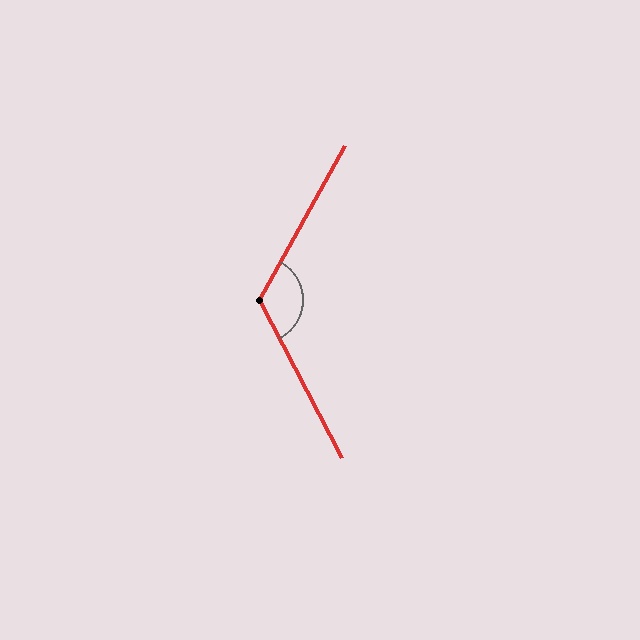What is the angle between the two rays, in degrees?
Approximately 124 degrees.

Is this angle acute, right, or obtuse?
It is obtuse.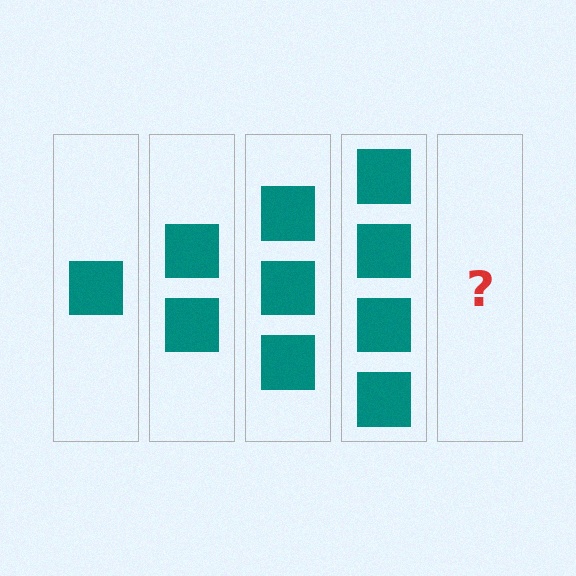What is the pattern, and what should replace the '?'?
The pattern is that each step adds one more square. The '?' should be 5 squares.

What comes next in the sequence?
The next element should be 5 squares.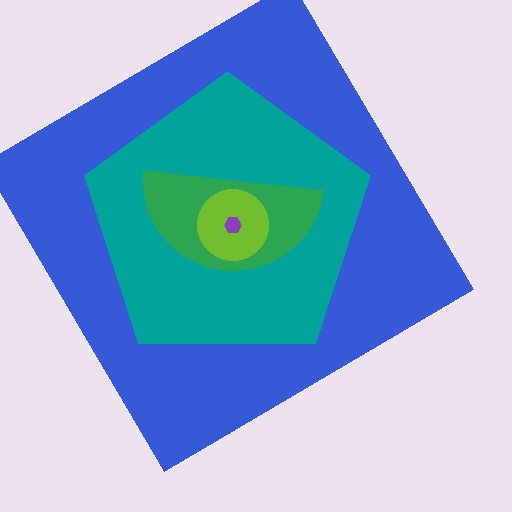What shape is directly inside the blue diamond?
The teal pentagon.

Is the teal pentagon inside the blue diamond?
Yes.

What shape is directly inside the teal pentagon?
The green semicircle.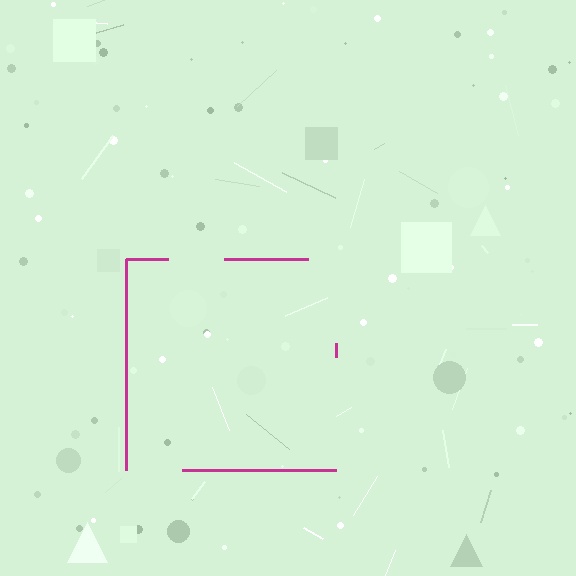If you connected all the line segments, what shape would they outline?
They would outline a square.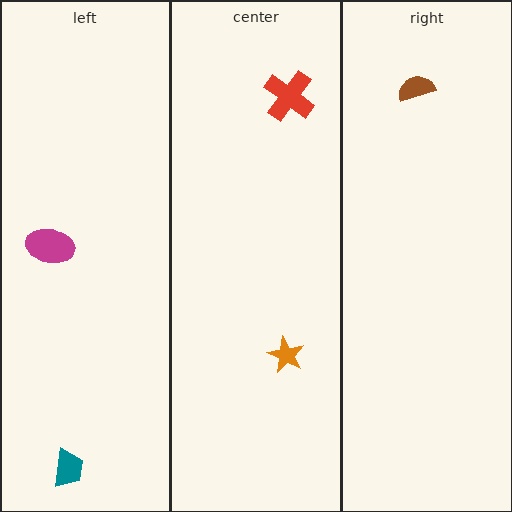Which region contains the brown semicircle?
The right region.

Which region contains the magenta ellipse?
The left region.